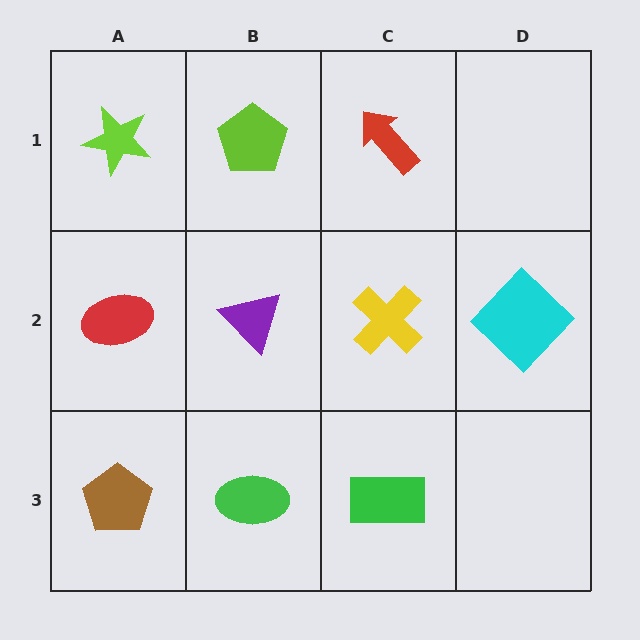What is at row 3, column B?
A green ellipse.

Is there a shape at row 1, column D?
No, that cell is empty.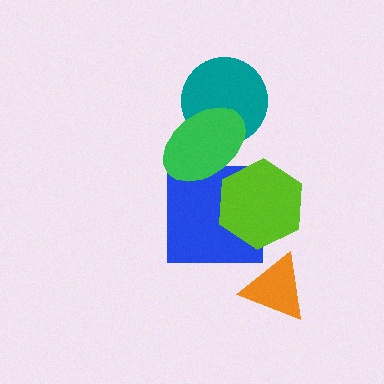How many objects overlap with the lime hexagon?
2 objects overlap with the lime hexagon.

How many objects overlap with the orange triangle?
0 objects overlap with the orange triangle.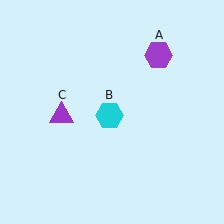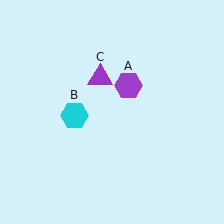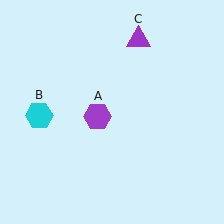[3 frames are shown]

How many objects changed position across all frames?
3 objects changed position: purple hexagon (object A), cyan hexagon (object B), purple triangle (object C).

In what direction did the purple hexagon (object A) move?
The purple hexagon (object A) moved down and to the left.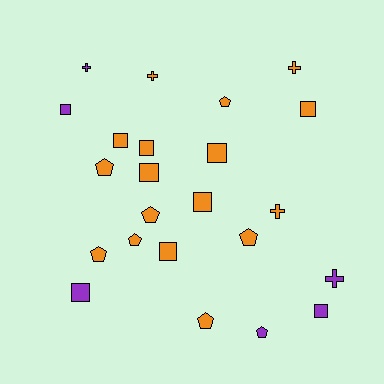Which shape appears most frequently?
Square, with 10 objects.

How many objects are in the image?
There are 23 objects.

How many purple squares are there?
There are 3 purple squares.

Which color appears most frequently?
Orange, with 17 objects.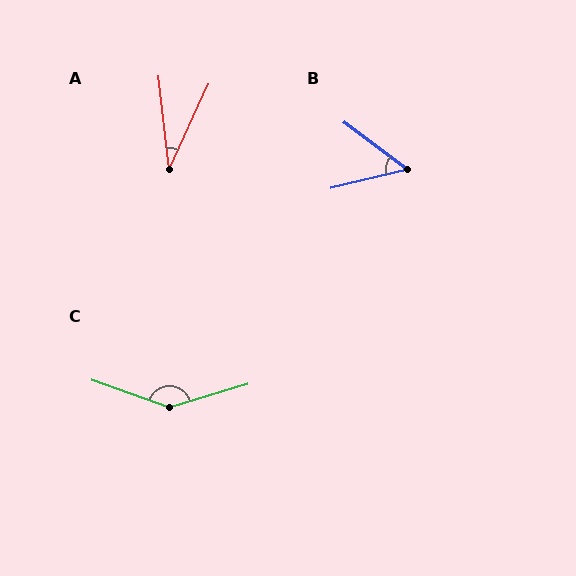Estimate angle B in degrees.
Approximately 50 degrees.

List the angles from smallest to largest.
A (31°), B (50°), C (143°).